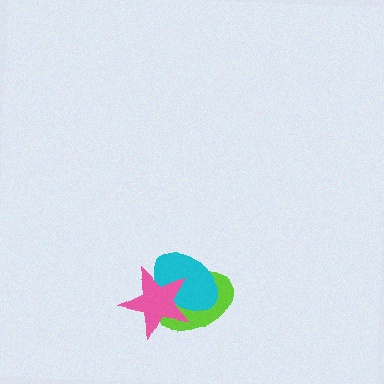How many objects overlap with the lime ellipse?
2 objects overlap with the lime ellipse.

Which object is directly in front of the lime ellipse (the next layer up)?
The cyan ellipse is directly in front of the lime ellipse.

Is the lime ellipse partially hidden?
Yes, it is partially covered by another shape.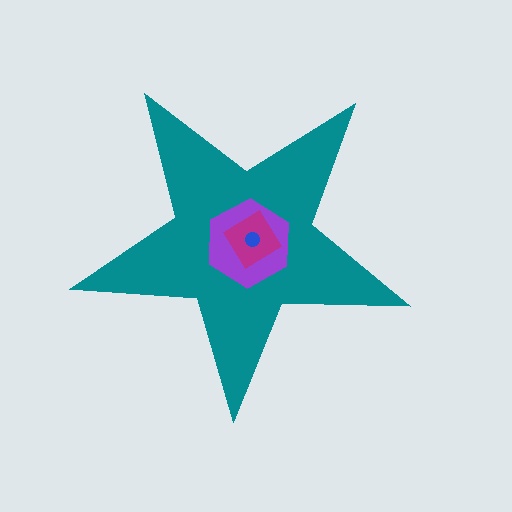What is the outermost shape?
The teal star.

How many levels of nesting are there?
4.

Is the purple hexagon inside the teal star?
Yes.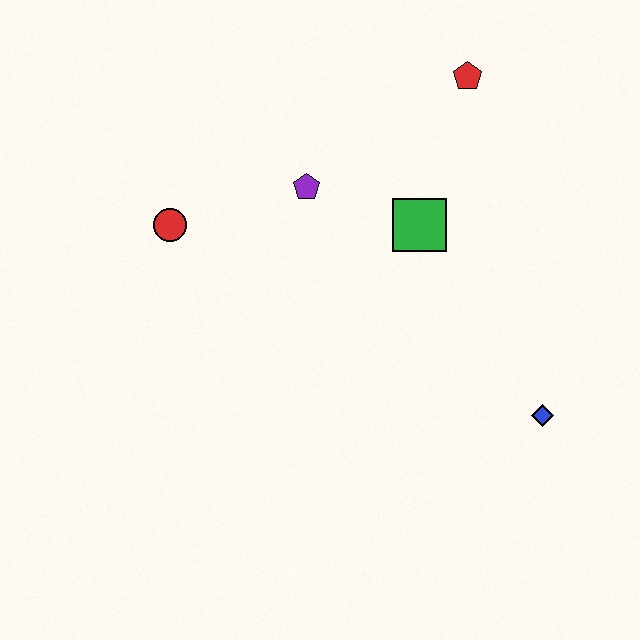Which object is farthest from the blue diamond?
The red circle is farthest from the blue diamond.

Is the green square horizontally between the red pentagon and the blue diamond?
No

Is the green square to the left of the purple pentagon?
No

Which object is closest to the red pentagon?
The green square is closest to the red pentagon.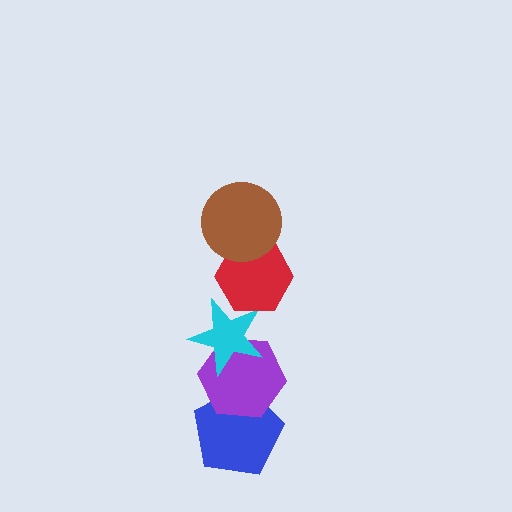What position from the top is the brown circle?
The brown circle is 1st from the top.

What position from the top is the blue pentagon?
The blue pentagon is 5th from the top.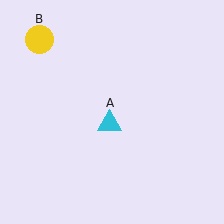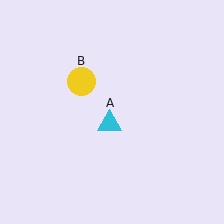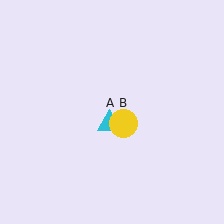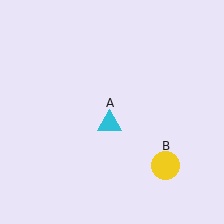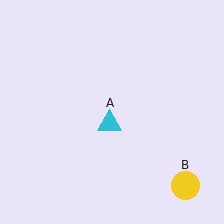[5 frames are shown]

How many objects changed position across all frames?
1 object changed position: yellow circle (object B).